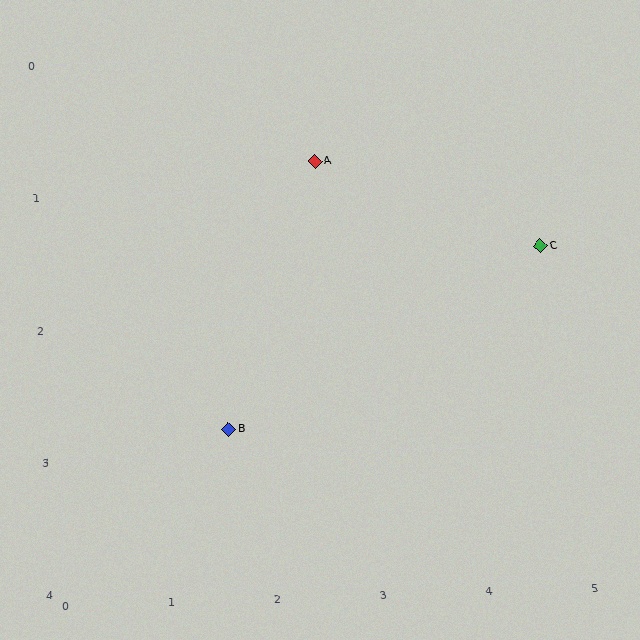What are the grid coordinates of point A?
Point A is at approximately (2.5, 0.8).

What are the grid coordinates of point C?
Point C is at approximately (4.6, 1.5).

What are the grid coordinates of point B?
Point B is at approximately (1.6, 2.8).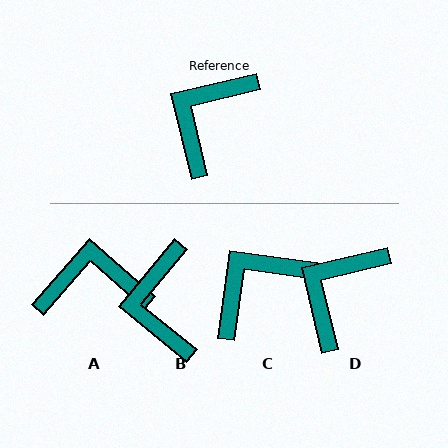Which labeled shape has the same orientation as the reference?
D.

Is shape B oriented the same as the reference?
No, it is off by about 37 degrees.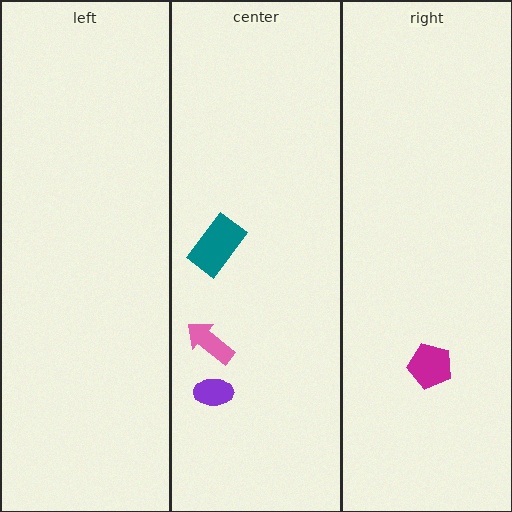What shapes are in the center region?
The teal rectangle, the purple ellipse, the pink arrow.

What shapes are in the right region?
The magenta pentagon.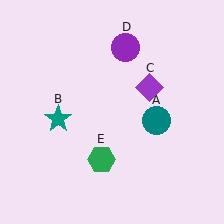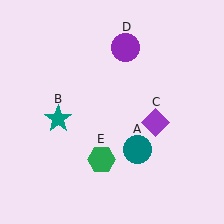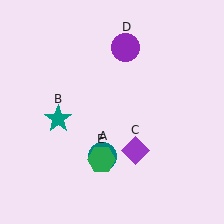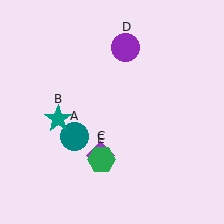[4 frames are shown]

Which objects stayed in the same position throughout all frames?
Teal star (object B) and purple circle (object D) and green hexagon (object E) remained stationary.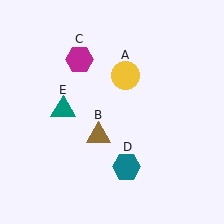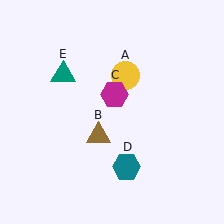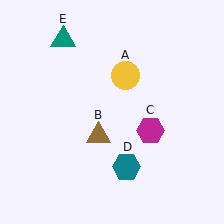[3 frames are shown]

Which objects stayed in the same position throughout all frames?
Yellow circle (object A) and brown triangle (object B) and teal hexagon (object D) remained stationary.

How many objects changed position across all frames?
2 objects changed position: magenta hexagon (object C), teal triangle (object E).